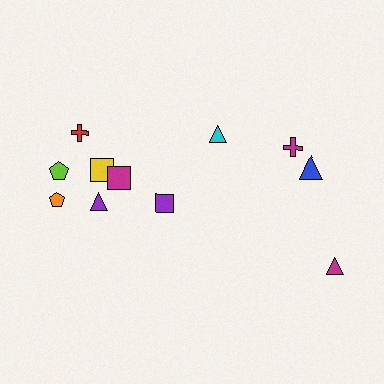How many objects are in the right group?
There are 4 objects.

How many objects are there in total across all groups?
There are 11 objects.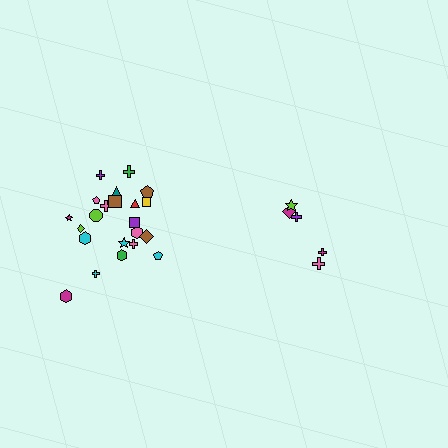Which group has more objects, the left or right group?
The left group.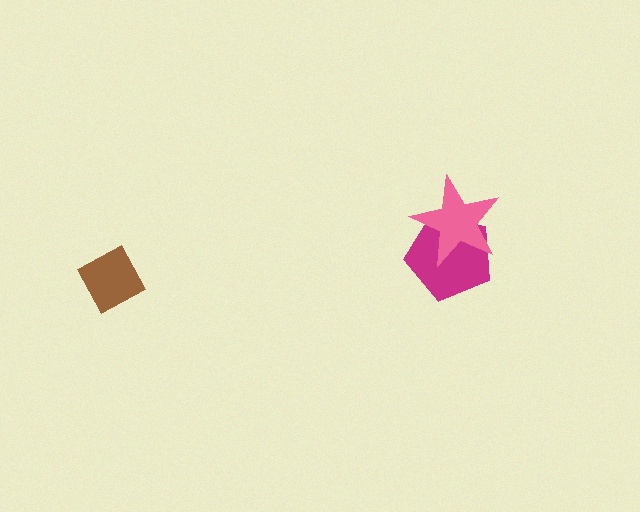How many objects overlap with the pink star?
1 object overlaps with the pink star.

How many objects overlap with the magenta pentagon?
1 object overlaps with the magenta pentagon.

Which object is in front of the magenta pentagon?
The pink star is in front of the magenta pentagon.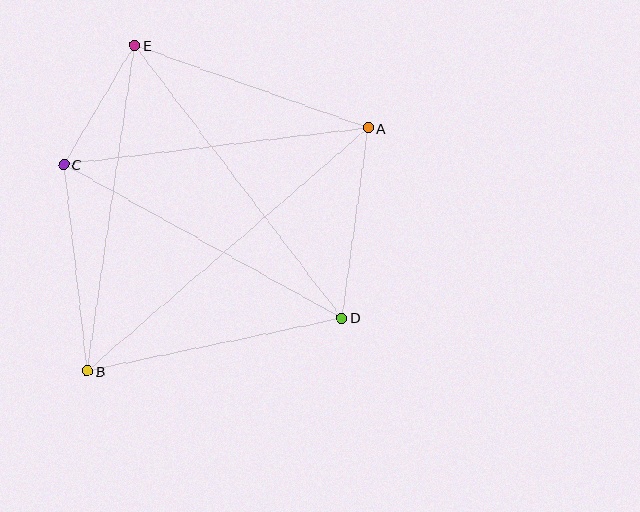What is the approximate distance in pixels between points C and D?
The distance between C and D is approximately 318 pixels.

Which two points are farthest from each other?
Points A and B are farthest from each other.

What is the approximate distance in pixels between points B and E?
The distance between B and E is approximately 329 pixels.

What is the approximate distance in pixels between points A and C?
The distance between A and C is approximately 307 pixels.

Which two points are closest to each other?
Points C and E are closest to each other.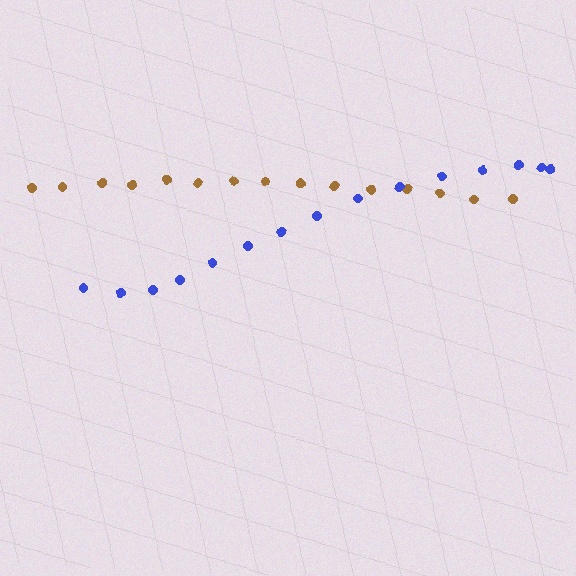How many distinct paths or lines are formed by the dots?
There are 2 distinct paths.